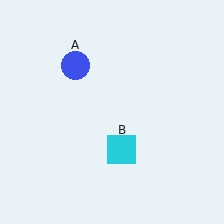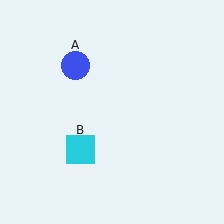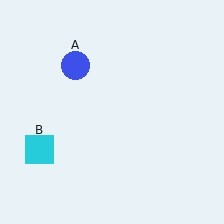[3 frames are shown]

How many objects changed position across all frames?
1 object changed position: cyan square (object B).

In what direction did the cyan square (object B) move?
The cyan square (object B) moved left.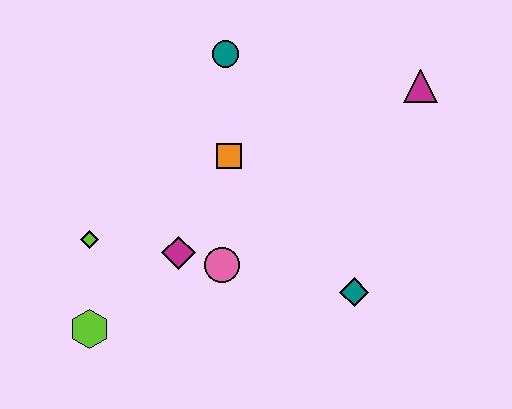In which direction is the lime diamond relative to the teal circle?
The lime diamond is below the teal circle.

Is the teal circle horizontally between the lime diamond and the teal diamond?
Yes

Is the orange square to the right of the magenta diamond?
Yes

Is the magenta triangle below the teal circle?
Yes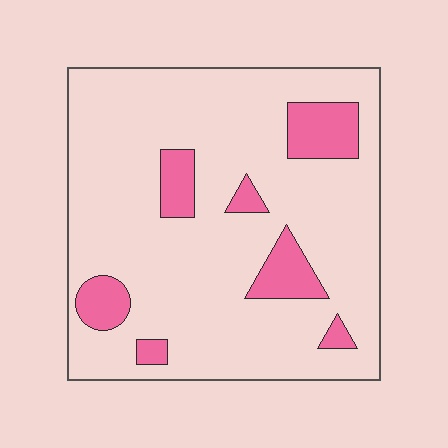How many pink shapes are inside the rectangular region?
7.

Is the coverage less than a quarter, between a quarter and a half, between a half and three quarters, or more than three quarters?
Less than a quarter.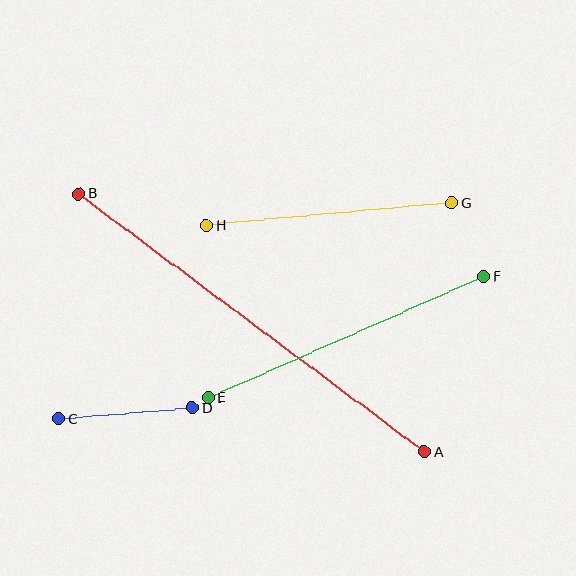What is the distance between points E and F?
The distance is approximately 300 pixels.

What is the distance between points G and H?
The distance is approximately 247 pixels.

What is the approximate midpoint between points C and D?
The midpoint is at approximately (125, 413) pixels.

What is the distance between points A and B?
The distance is approximately 431 pixels.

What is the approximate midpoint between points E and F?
The midpoint is at approximately (346, 337) pixels.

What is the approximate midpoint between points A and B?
The midpoint is at approximately (252, 323) pixels.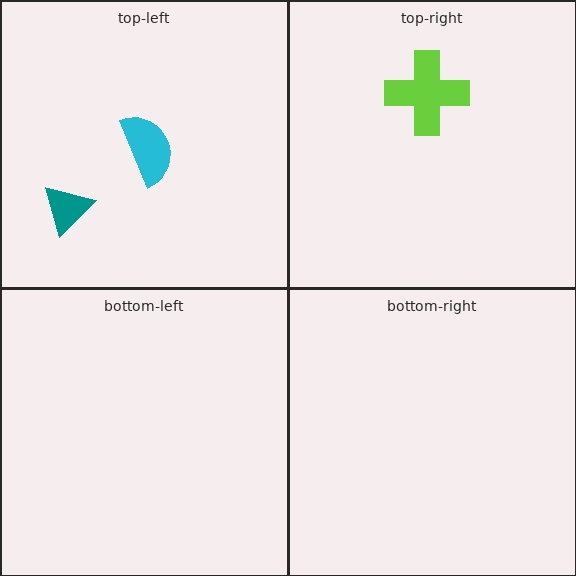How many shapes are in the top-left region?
2.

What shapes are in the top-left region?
The teal triangle, the cyan semicircle.